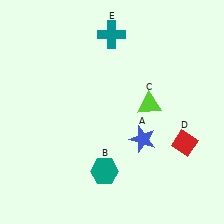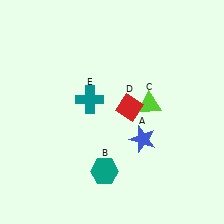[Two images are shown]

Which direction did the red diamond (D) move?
The red diamond (D) moved left.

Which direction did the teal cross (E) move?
The teal cross (E) moved down.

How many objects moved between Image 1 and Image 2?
2 objects moved between the two images.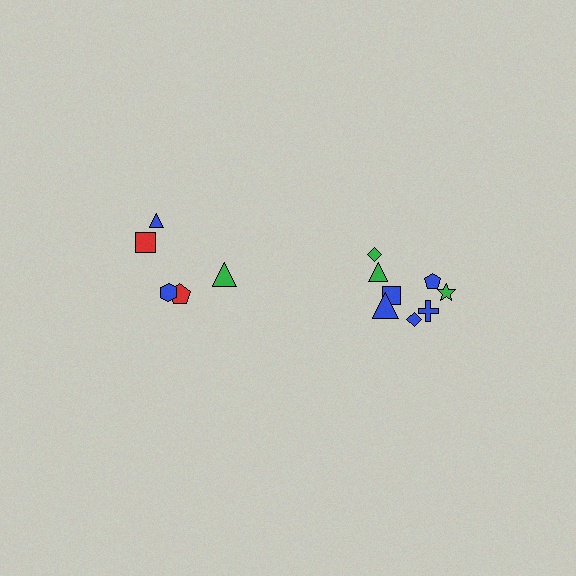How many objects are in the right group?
There are 8 objects.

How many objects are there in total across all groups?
There are 13 objects.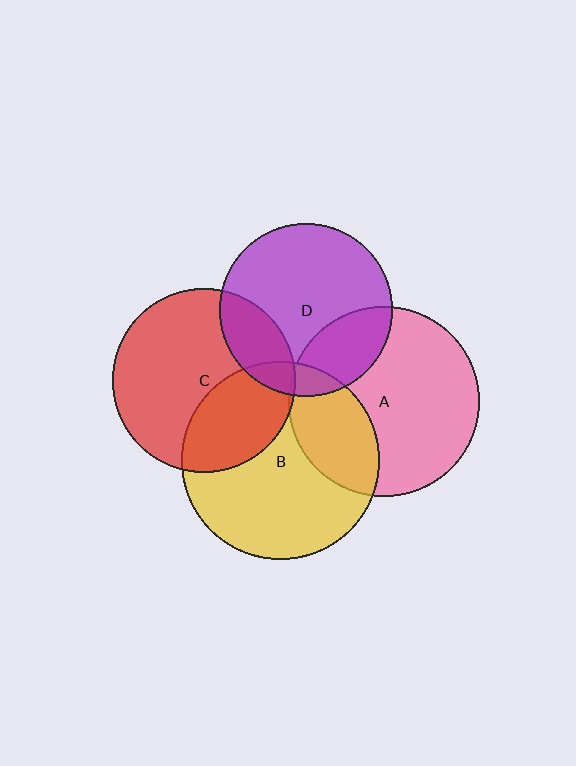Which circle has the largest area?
Circle B (yellow).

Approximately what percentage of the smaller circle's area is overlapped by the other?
Approximately 30%.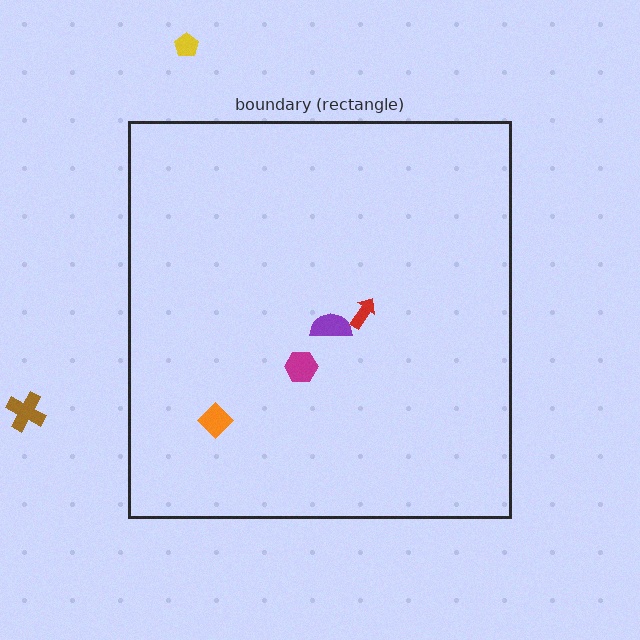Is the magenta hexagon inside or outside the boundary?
Inside.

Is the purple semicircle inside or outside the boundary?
Inside.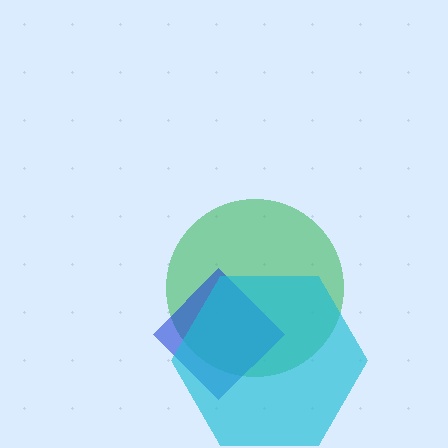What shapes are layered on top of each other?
The layered shapes are: a green circle, a blue diamond, a cyan hexagon.